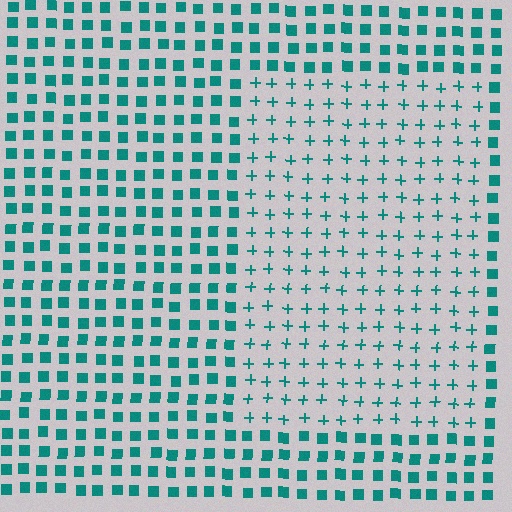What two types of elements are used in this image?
The image uses plus signs inside the rectangle region and squares outside it.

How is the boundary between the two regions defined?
The boundary is defined by a change in element shape: plus signs inside vs. squares outside. All elements share the same color and spacing.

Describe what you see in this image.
The image is filled with small teal elements arranged in a uniform grid. A rectangle-shaped region contains plus signs, while the surrounding area contains squares. The boundary is defined purely by the change in element shape.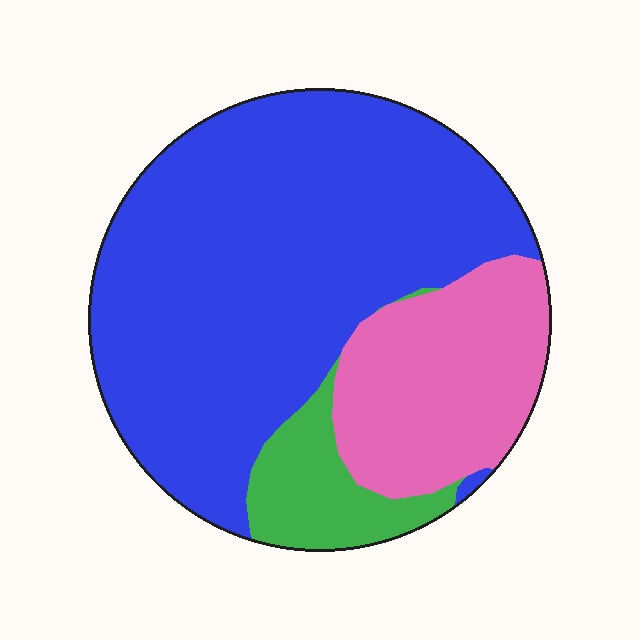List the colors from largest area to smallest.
From largest to smallest: blue, pink, green.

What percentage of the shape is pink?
Pink covers about 25% of the shape.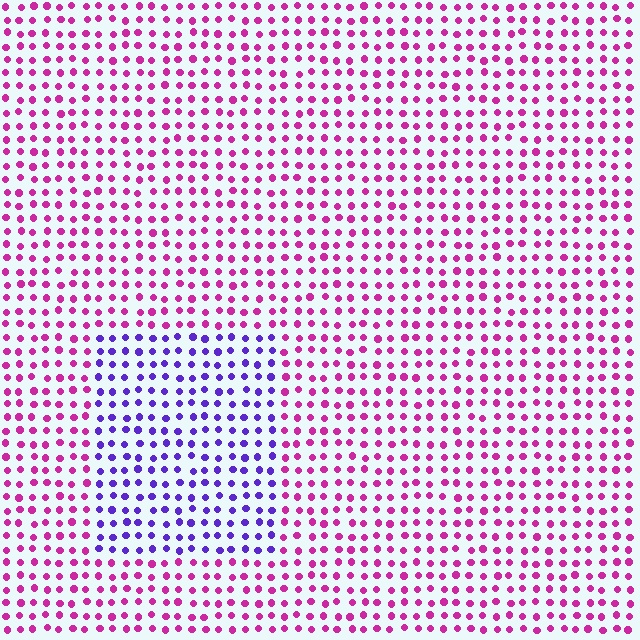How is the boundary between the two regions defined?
The boundary is defined purely by a slight shift in hue (about 56 degrees). Spacing, size, and orientation are identical on both sides.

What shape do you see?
I see a rectangle.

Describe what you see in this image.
The image is filled with small magenta elements in a uniform arrangement. A rectangle-shaped region is visible where the elements are tinted to a slightly different hue, forming a subtle color boundary.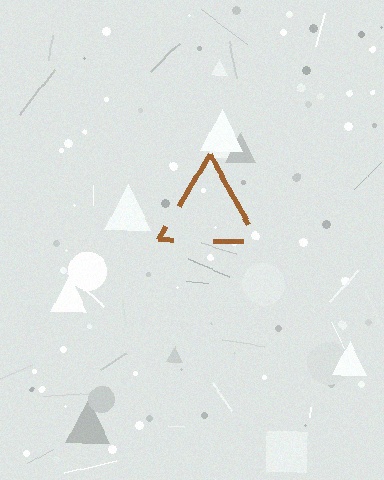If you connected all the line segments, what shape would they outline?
They would outline a triangle.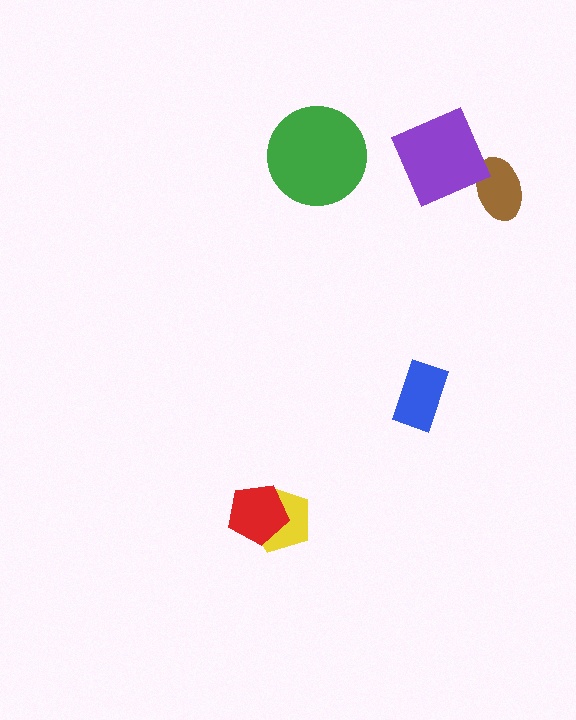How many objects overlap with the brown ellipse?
0 objects overlap with the brown ellipse.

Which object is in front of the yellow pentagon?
The red pentagon is in front of the yellow pentagon.